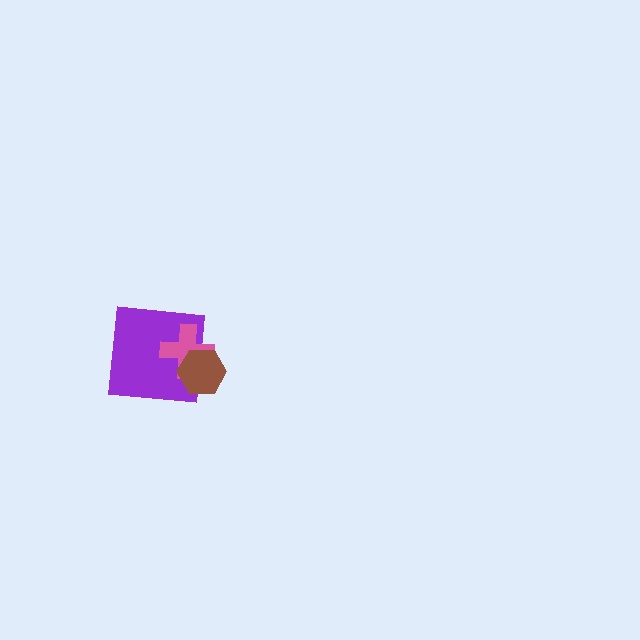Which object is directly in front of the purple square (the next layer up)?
The pink cross is directly in front of the purple square.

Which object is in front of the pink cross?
The brown hexagon is in front of the pink cross.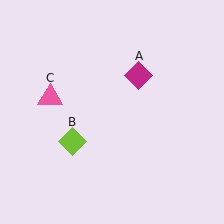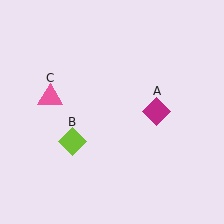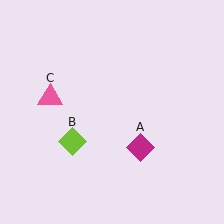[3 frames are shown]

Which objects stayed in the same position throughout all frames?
Lime diamond (object B) and pink triangle (object C) remained stationary.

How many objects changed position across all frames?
1 object changed position: magenta diamond (object A).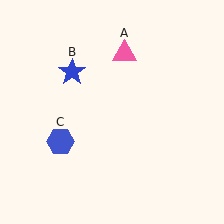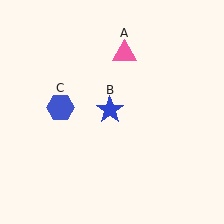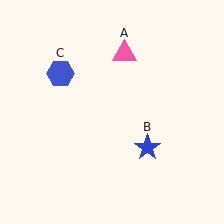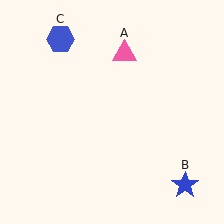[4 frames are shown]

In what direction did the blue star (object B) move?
The blue star (object B) moved down and to the right.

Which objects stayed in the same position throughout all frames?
Pink triangle (object A) remained stationary.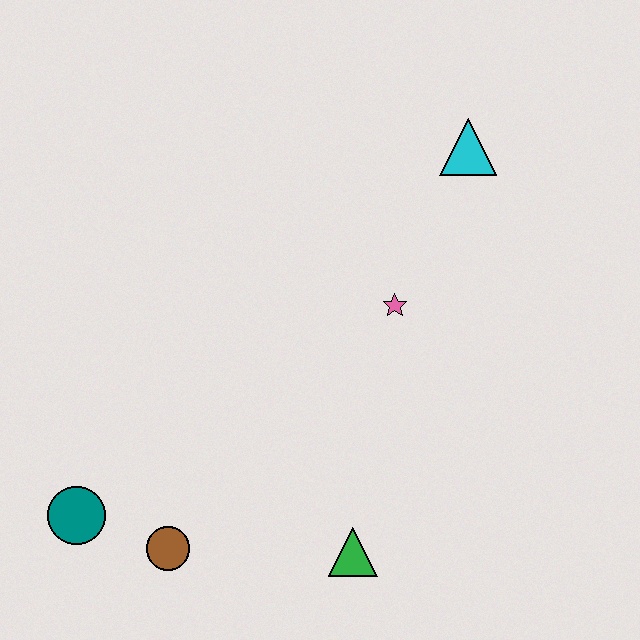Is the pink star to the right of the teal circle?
Yes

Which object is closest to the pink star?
The cyan triangle is closest to the pink star.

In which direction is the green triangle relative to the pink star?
The green triangle is below the pink star.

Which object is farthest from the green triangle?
The cyan triangle is farthest from the green triangle.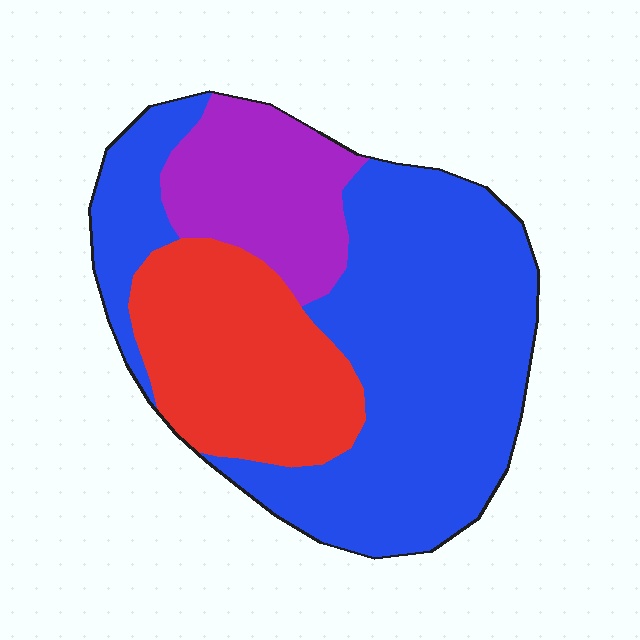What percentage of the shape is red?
Red covers about 25% of the shape.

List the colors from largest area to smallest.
From largest to smallest: blue, red, purple.